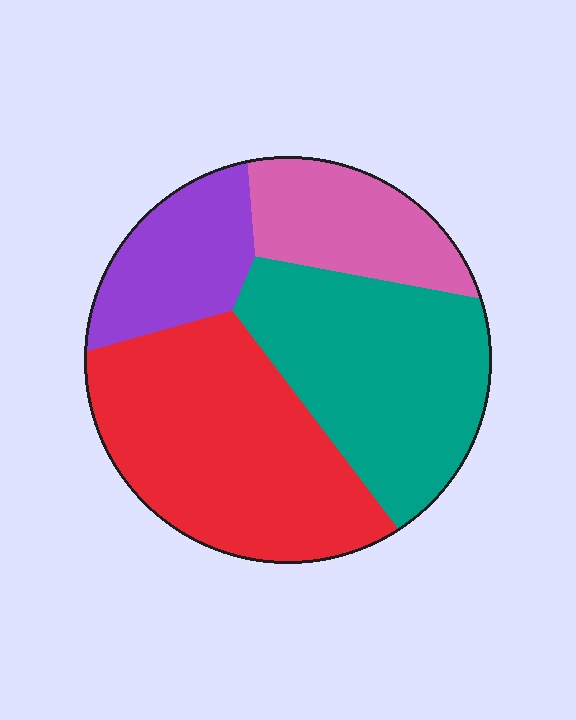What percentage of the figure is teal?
Teal covers about 30% of the figure.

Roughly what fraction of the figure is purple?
Purple covers around 15% of the figure.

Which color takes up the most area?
Red, at roughly 35%.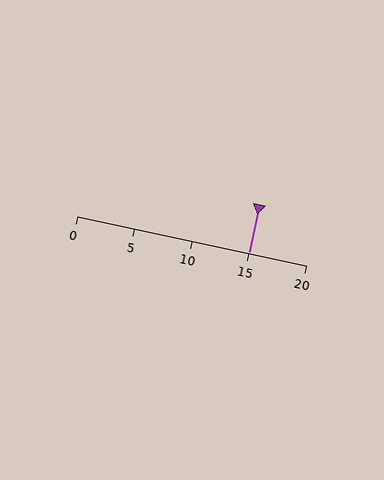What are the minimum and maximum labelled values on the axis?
The axis runs from 0 to 20.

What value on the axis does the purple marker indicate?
The marker indicates approximately 15.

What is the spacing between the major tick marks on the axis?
The major ticks are spaced 5 apart.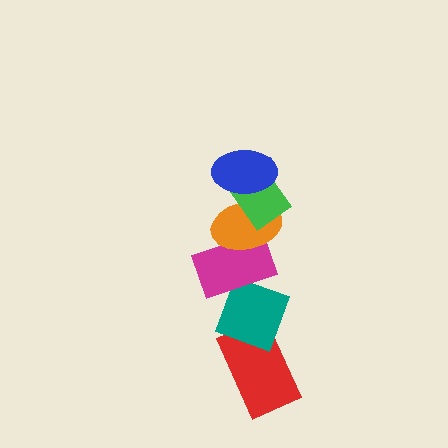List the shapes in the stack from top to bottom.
From top to bottom: the blue ellipse, the green rectangle, the orange ellipse, the magenta rectangle, the teal diamond, the red rectangle.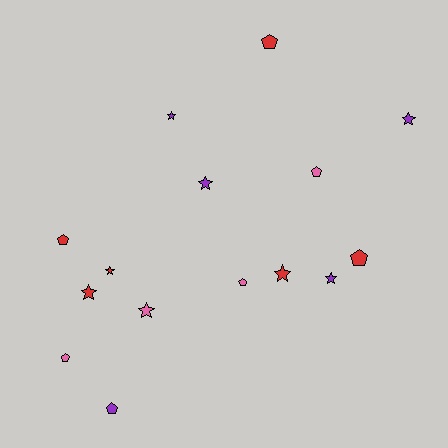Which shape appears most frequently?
Star, with 8 objects.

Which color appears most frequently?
Red, with 6 objects.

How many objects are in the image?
There are 15 objects.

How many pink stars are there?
There is 1 pink star.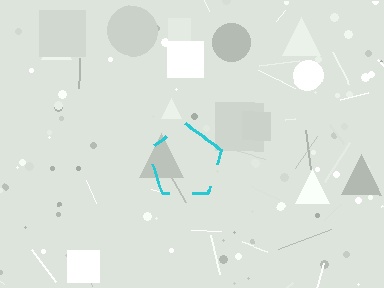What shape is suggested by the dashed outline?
The dashed outline suggests a pentagon.